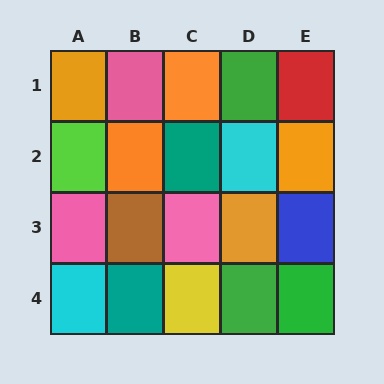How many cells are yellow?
1 cell is yellow.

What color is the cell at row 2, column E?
Orange.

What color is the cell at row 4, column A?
Cyan.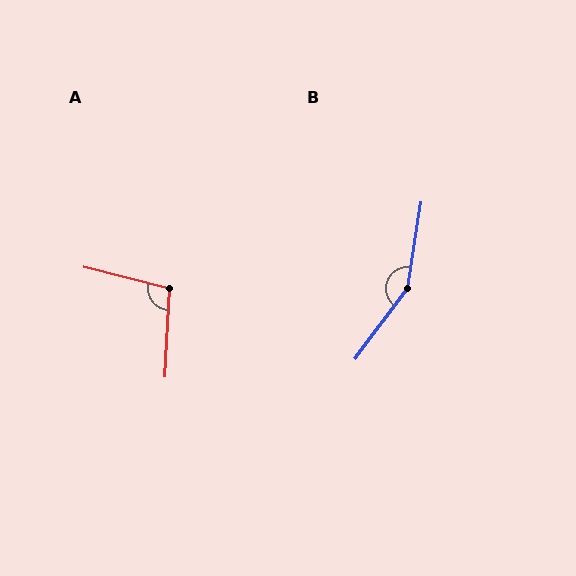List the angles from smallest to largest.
A (101°), B (152°).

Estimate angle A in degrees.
Approximately 101 degrees.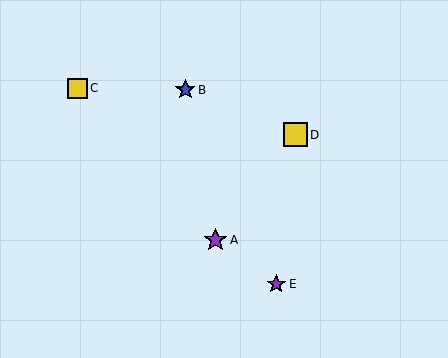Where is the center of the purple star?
The center of the purple star is at (216, 240).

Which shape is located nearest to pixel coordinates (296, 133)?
The yellow square (labeled D) at (295, 135) is nearest to that location.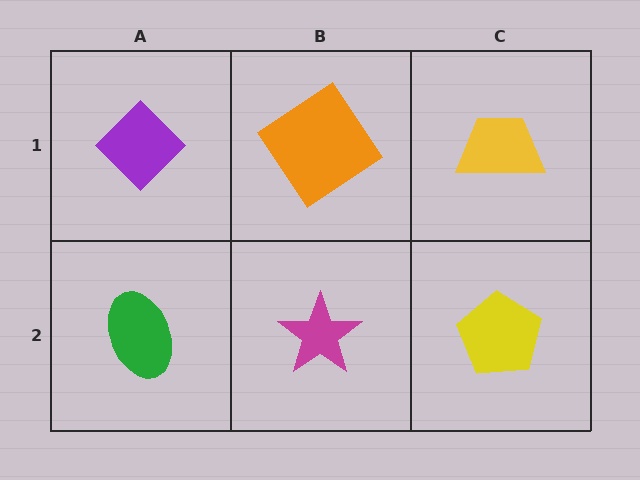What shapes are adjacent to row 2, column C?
A yellow trapezoid (row 1, column C), a magenta star (row 2, column B).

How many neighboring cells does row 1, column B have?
3.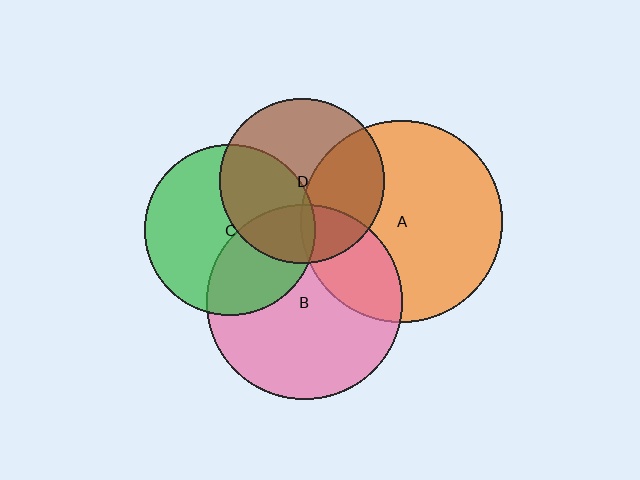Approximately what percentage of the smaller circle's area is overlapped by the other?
Approximately 35%.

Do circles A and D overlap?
Yes.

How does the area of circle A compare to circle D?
Approximately 1.5 times.